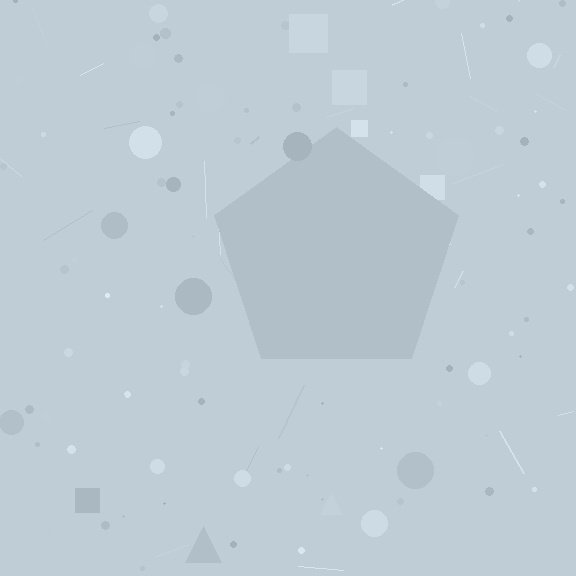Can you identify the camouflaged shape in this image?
The camouflaged shape is a pentagon.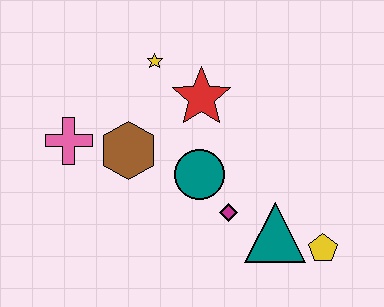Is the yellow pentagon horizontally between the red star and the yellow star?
No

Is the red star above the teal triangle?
Yes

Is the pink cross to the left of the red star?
Yes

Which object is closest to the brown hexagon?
The pink cross is closest to the brown hexagon.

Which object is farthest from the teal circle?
The yellow pentagon is farthest from the teal circle.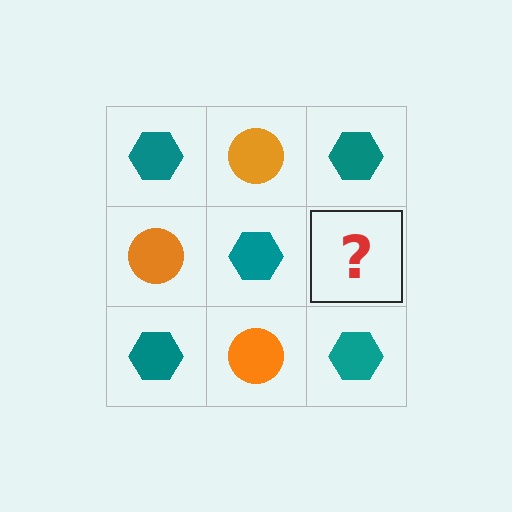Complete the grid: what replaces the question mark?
The question mark should be replaced with an orange circle.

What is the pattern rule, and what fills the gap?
The rule is that it alternates teal hexagon and orange circle in a checkerboard pattern. The gap should be filled with an orange circle.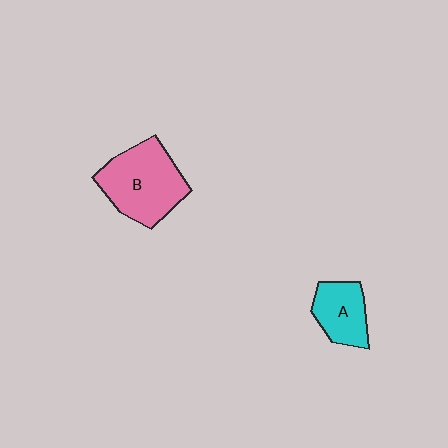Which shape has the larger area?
Shape B (pink).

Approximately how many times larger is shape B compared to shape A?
Approximately 1.8 times.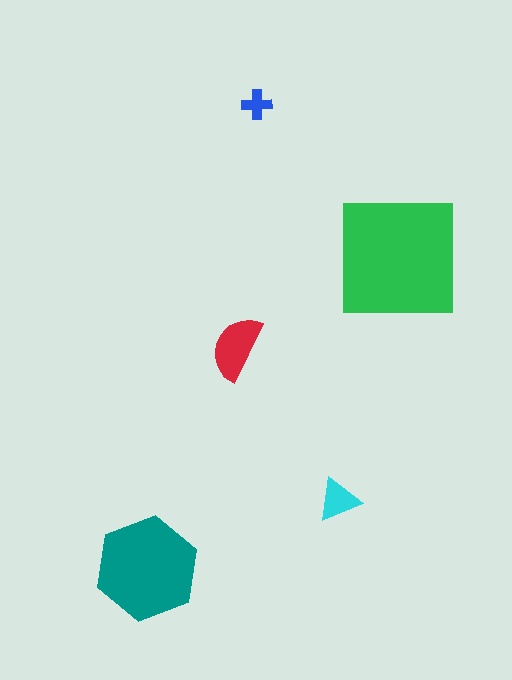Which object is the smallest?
The blue cross.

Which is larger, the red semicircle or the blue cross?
The red semicircle.